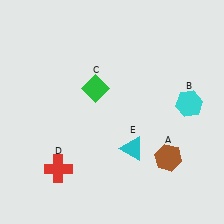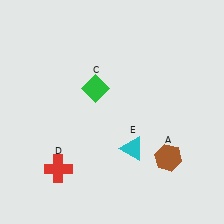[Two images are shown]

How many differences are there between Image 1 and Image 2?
There is 1 difference between the two images.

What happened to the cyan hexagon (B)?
The cyan hexagon (B) was removed in Image 2. It was in the top-right area of Image 1.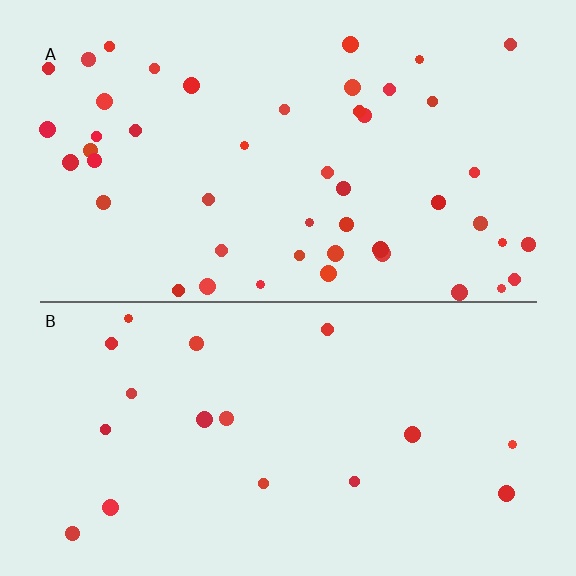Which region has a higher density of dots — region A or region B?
A (the top).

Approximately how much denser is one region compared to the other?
Approximately 2.7× — region A over region B.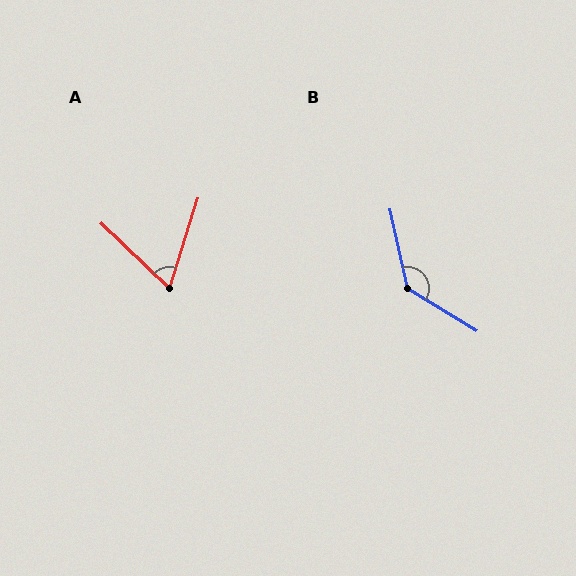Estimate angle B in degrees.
Approximately 134 degrees.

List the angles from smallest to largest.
A (64°), B (134°).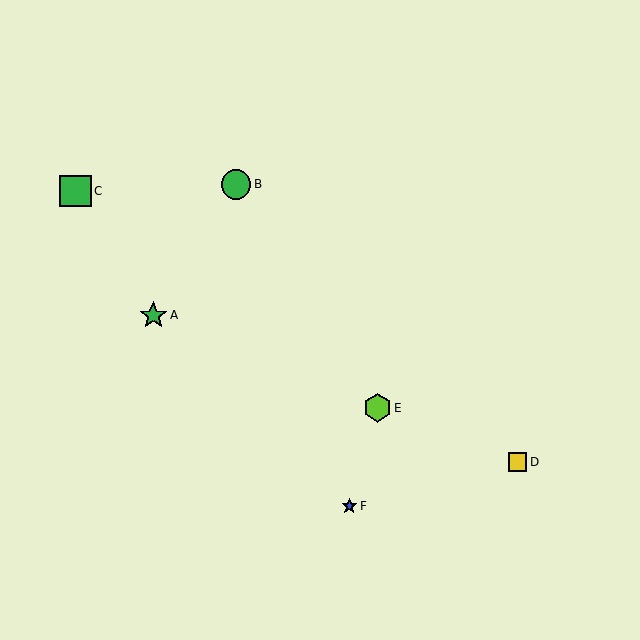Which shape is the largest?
The green square (labeled C) is the largest.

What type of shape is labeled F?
Shape F is a blue star.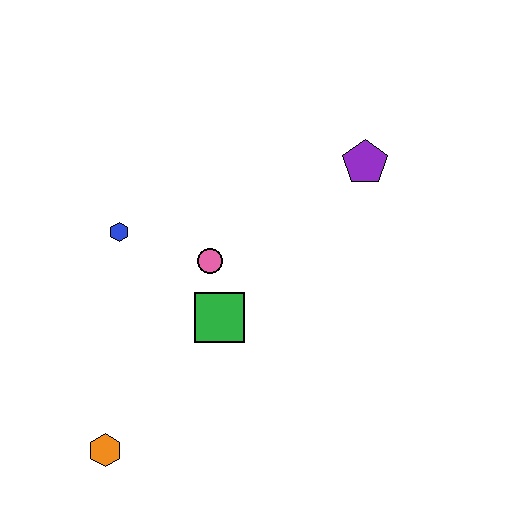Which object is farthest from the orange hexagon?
The purple pentagon is farthest from the orange hexagon.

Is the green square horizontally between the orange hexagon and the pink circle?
No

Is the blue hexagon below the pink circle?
No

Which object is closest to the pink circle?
The green square is closest to the pink circle.